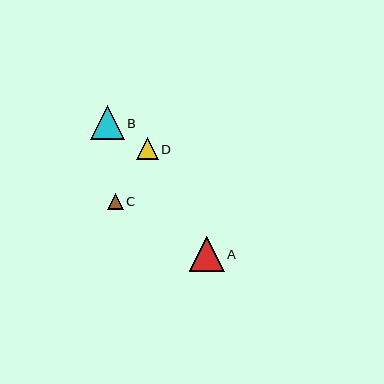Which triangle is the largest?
Triangle A is the largest with a size of approximately 35 pixels.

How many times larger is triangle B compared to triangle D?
Triangle B is approximately 1.5 times the size of triangle D.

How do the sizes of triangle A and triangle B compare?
Triangle A and triangle B are approximately the same size.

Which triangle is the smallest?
Triangle C is the smallest with a size of approximately 16 pixels.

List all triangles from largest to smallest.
From largest to smallest: A, B, D, C.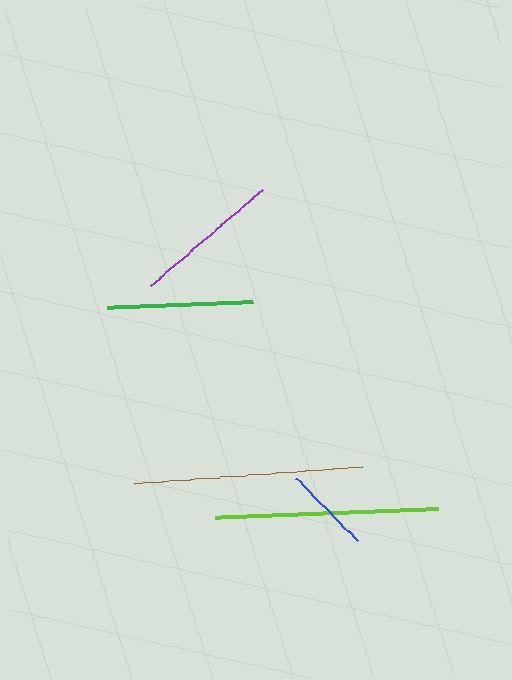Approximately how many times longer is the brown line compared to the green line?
The brown line is approximately 1.6 times the length of the green line.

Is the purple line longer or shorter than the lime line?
The lime line is longer than the purple line.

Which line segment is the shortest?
The blue line is the shortest at approximately 87 pixels.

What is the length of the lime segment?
The lime segment is approximately 223 pixels long.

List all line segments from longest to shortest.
From longest to shortest: brown, lime, purple, green, blue.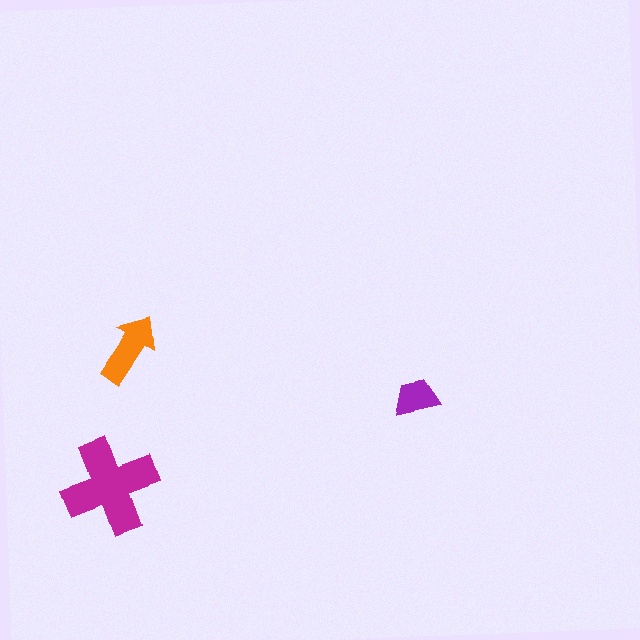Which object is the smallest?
The purple trapezoid.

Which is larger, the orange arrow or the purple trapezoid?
The orange arrow.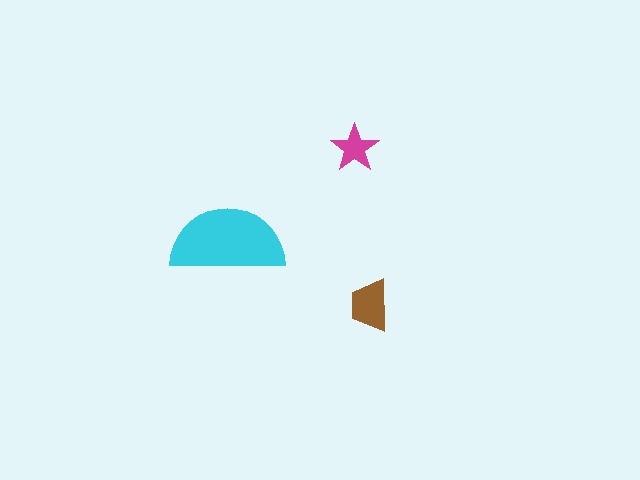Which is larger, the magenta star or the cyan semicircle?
The cyan semicircle.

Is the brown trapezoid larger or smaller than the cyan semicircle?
Smaller.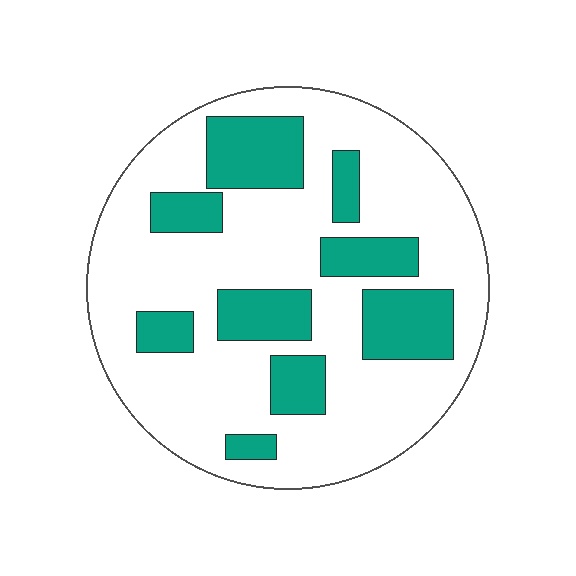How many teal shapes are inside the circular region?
9.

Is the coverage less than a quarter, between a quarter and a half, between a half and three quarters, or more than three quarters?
Between a quarter and a half.